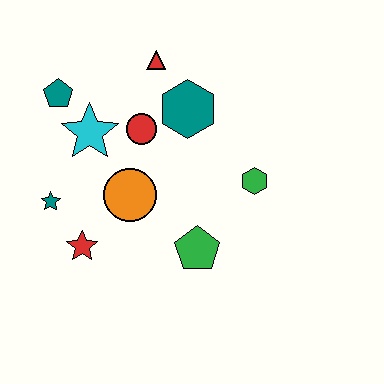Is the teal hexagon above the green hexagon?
Yes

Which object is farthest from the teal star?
The green hexagon is farthest from the teal star.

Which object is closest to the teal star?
The red star is closest to the teal star.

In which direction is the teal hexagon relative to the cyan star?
The teal hexagon is to the right of the cyan star.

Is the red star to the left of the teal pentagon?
No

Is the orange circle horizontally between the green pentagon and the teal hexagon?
No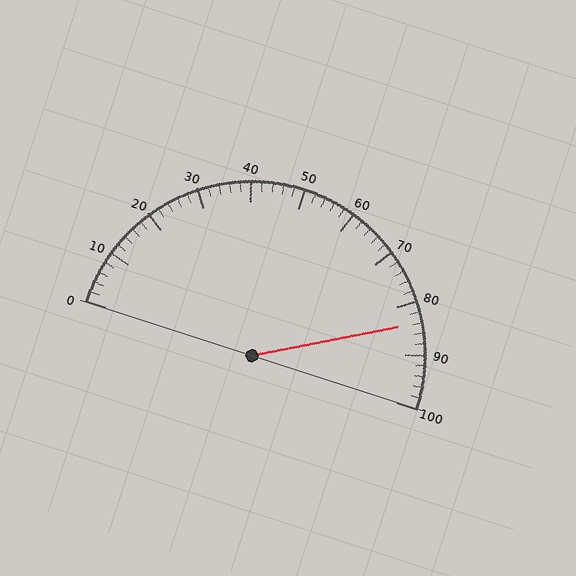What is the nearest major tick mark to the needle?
The nearest major tick mark is 80.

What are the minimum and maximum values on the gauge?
The gauge ranges from 0 to 100.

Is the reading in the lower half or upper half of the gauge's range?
The reading is in the upper half of the range (0 to 100).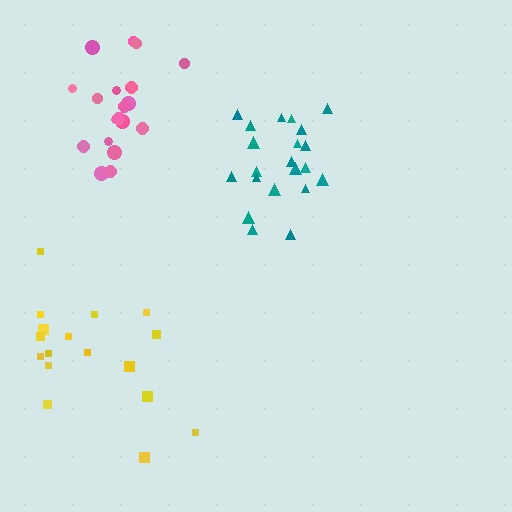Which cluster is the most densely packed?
Teal.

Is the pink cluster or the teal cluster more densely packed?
Teal.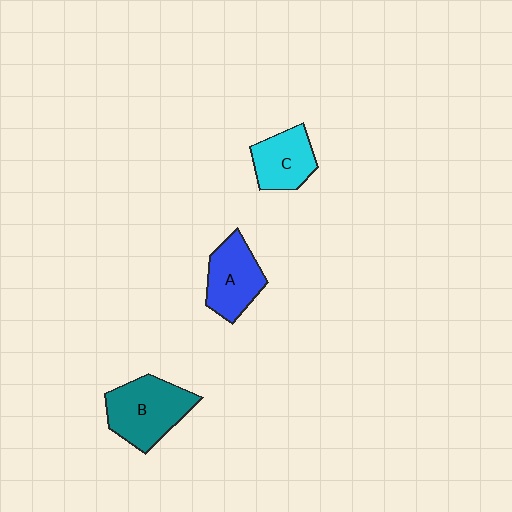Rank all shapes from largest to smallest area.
From largest to smallest: B (teal), A (blue), C (cyan).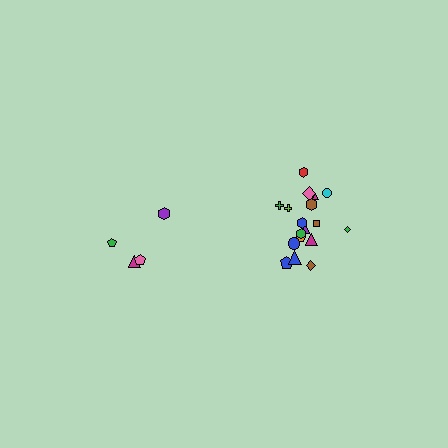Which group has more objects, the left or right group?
The right group.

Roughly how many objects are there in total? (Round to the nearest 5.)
Roughly 20 objects in total.